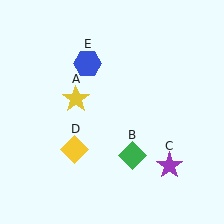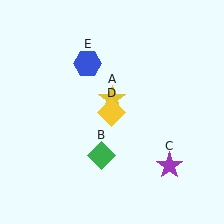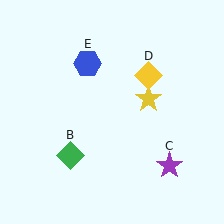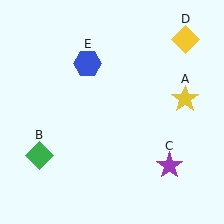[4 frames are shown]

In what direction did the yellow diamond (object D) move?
The yellow diamond (object D) moved up and to the right.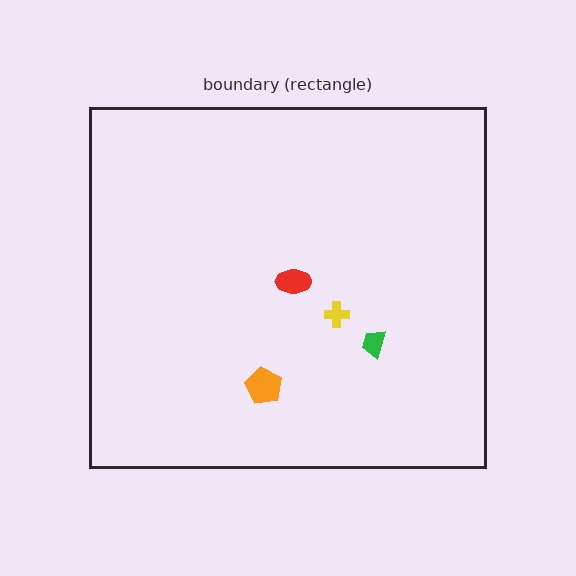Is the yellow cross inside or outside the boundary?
Inside.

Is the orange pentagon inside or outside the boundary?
Inside.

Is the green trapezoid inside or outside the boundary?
Inside.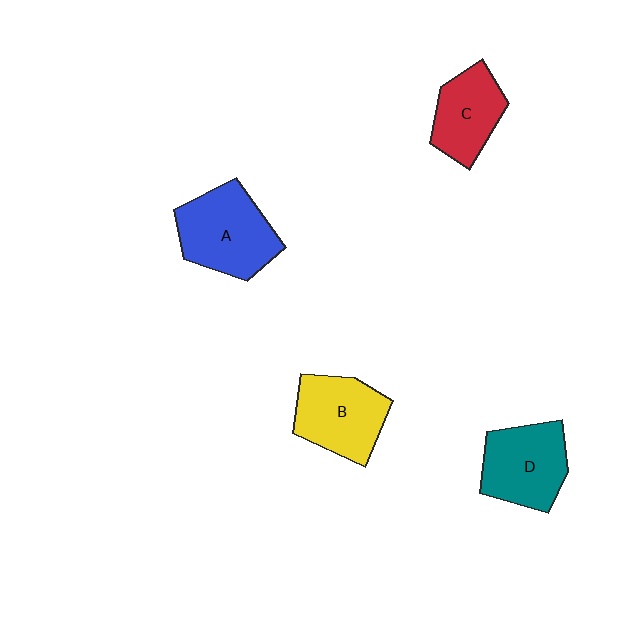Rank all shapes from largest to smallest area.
From largest to smallest: A (blue), B (yellow), D (teal), C (red).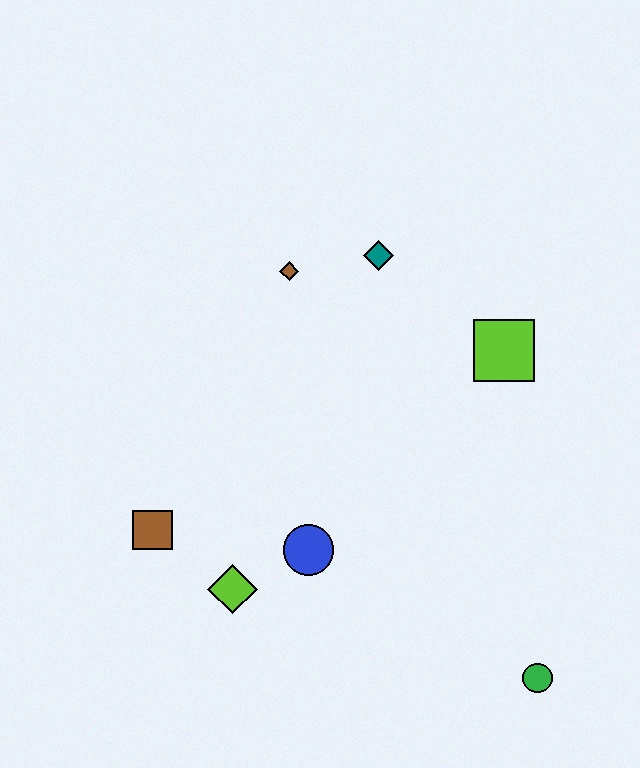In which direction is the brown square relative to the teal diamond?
The brown square is below the teal diamond.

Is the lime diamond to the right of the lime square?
No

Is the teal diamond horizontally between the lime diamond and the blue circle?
No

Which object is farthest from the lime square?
The brown square is farthest from the lime square.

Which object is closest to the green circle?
The blue circle is closest to the green circle.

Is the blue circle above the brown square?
No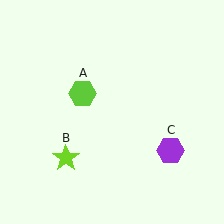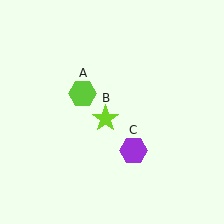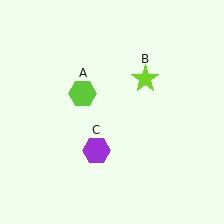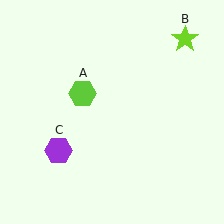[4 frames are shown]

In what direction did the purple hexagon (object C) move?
The purple hexagon (object C) moved left.